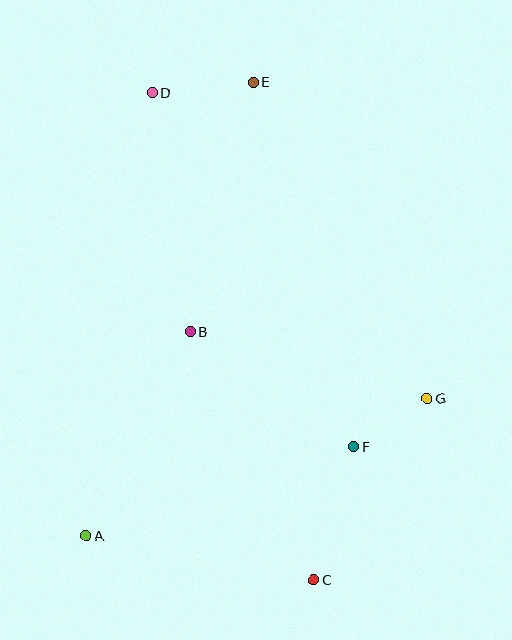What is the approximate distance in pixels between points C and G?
The distance between C and G is approximately 214 pixels.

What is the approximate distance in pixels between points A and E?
The distance between A and E is approximately 483 pixels.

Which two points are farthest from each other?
Points C and D are farthest from each other.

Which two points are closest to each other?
Points F and G are closest to each other.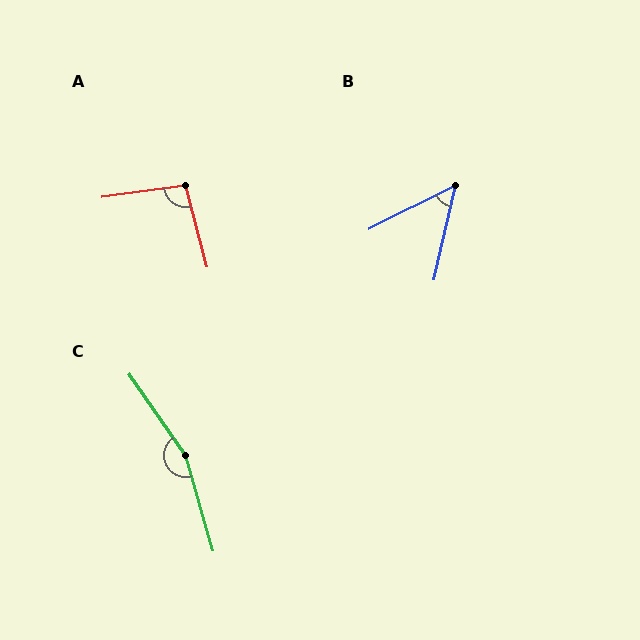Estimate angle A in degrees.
Approximately 97 degrees.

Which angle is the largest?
C, at approximately 161 degrees.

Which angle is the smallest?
B, at approximately 51 degrees.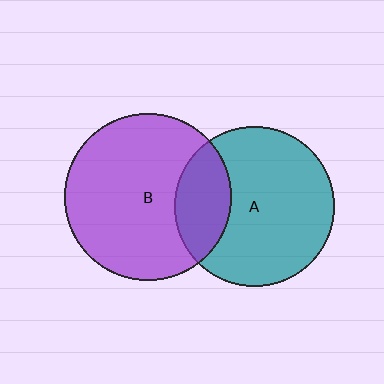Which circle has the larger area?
Circle B (purple).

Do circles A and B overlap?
Yes.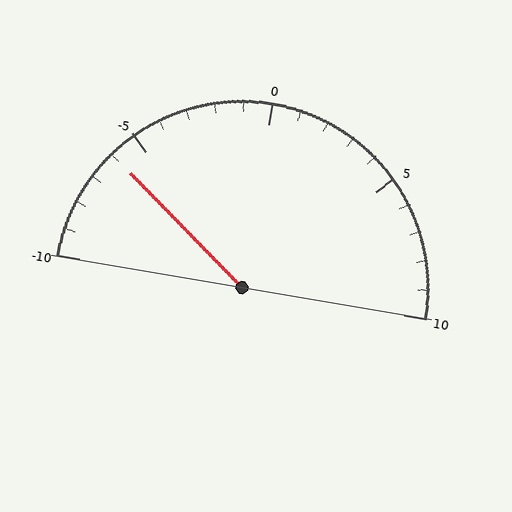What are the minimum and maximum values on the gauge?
The gauge ranges from -10 to 10.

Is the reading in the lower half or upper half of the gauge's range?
The reading is in the lower half of the range (-10 to 10).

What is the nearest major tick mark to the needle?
The nearest major tick mark is -5.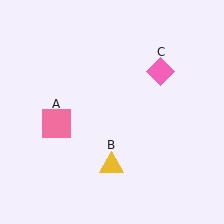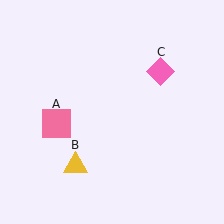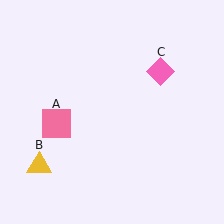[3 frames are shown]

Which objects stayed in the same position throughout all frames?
Pink square (object A) and pink diamond (object C) remained stationary.